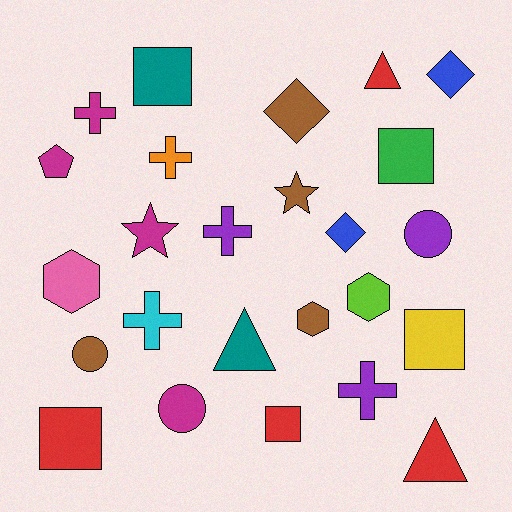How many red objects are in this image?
There are 4 red objects.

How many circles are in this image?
There are 3 circles.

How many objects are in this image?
There are 25 objects.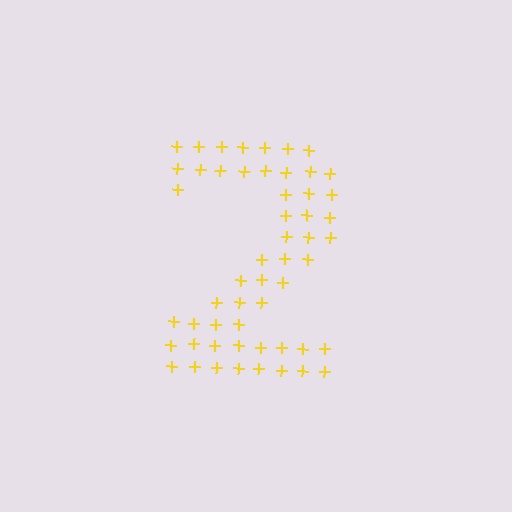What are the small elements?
The small elements are plus signs.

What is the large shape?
The large shape is the digit 2.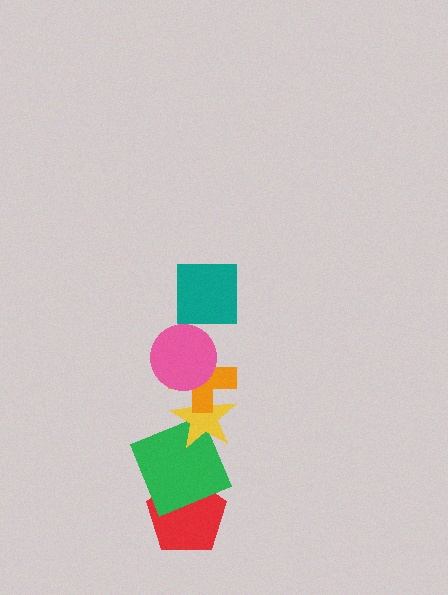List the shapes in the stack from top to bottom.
From top to bottom: the teal square, the pink circle, the orange cross, the yellow star, the green square, the red pentagon.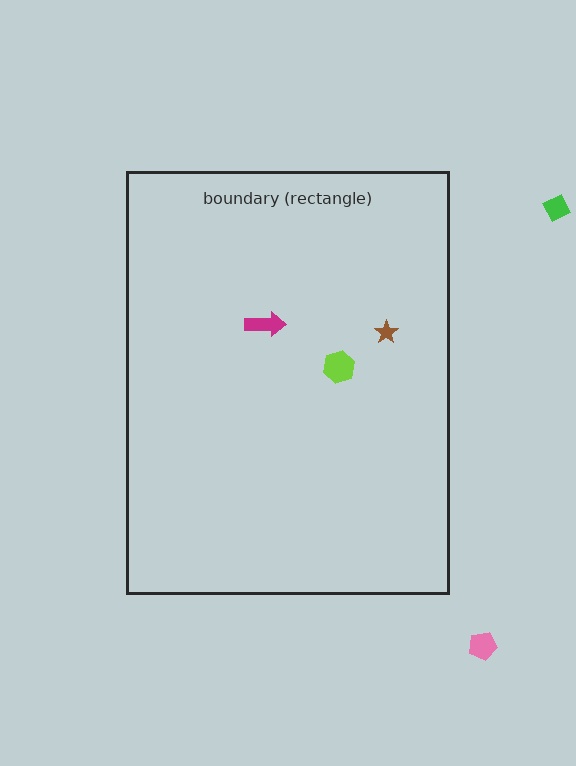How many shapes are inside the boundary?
3 inside, 2 outside.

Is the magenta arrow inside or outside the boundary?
Inside.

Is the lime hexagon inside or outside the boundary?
Inside.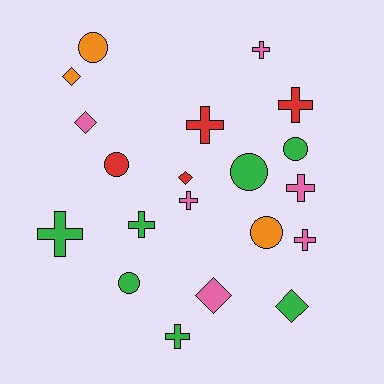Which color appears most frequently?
Green, with 7 objects.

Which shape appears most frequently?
Cross, with 9 objects.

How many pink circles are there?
There are no pink circles.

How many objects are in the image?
There are 20 objects.